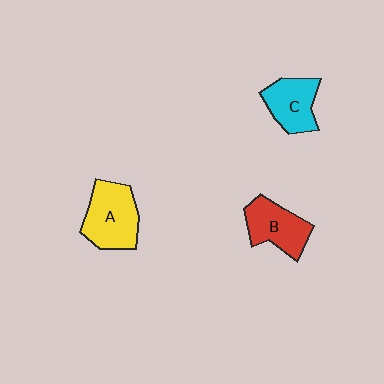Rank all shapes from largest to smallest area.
From largest to smallest: A (yellow), B (red), C (cyan).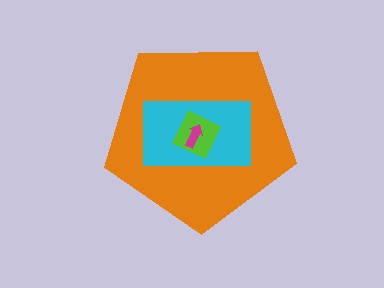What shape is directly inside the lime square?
The magenta arrow.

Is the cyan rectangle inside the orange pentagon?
Yes.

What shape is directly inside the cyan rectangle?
The lime square.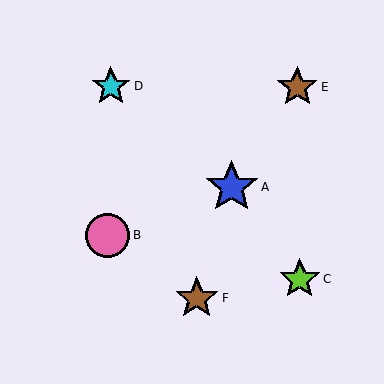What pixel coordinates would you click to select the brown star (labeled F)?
Click at (197, 298) to select the brown star F.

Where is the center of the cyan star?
The center of the cyan star is at (111, 86).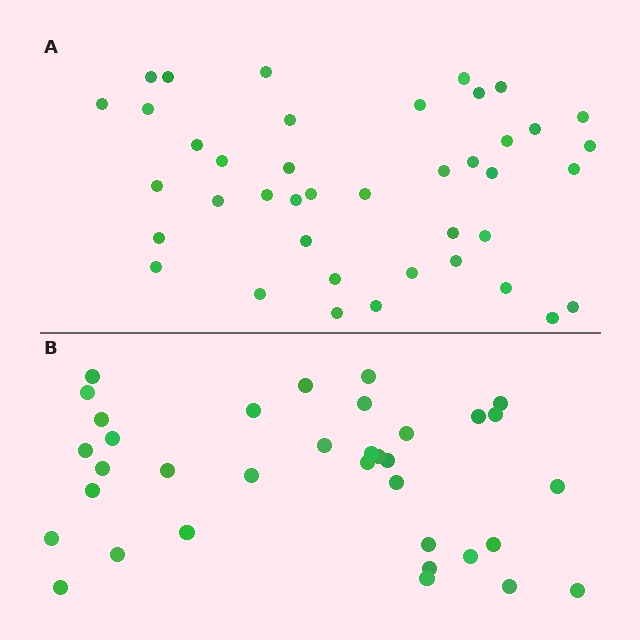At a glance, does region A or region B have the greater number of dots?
Region A (the top region) has more dots.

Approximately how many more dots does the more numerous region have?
Region A has about 6 more dots than region B.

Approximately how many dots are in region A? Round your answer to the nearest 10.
About 40 dots. (The exact count is 41, which rounds to 40.)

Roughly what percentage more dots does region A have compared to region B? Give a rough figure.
About 15% more.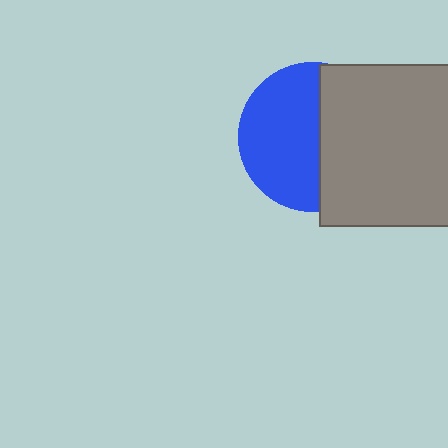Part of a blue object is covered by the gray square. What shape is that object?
It is a circle.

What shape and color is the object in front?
The object in front is a gray square.